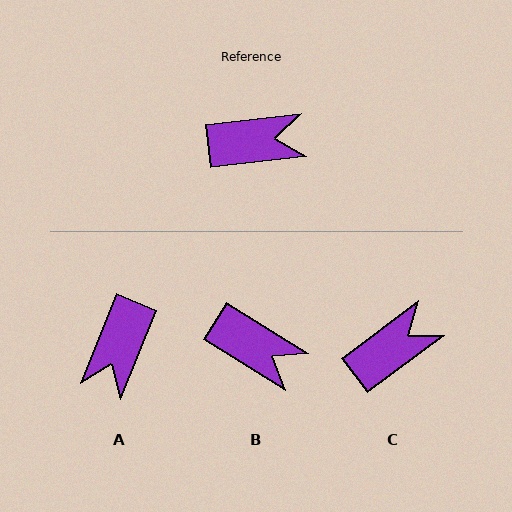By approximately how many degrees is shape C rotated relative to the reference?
Approximately 30 degrees counter-clockwise.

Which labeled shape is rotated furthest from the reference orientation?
A, about 119 degrees away.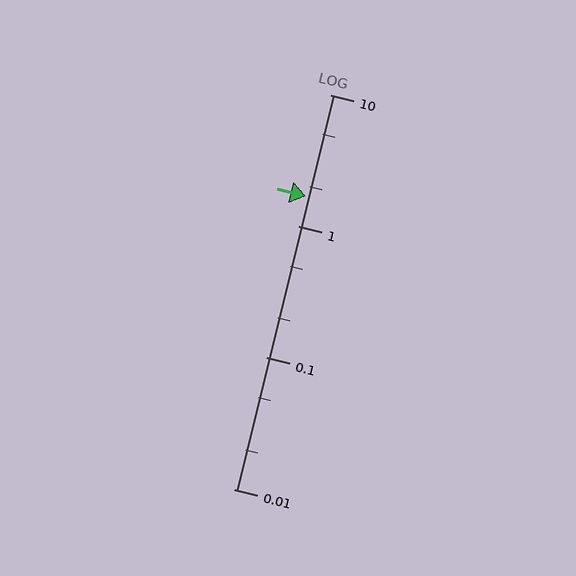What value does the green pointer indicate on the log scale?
The pointer indicates approximately 1.7.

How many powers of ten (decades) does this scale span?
The scale spans 3 decades, from 0.01 to 10.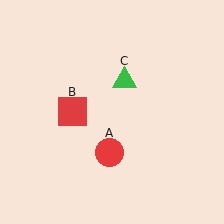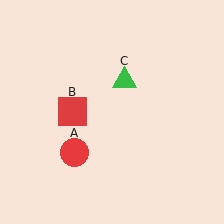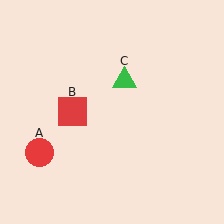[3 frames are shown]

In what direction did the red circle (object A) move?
The red circle (object A) moved left.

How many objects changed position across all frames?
1 object changed position: red circle (object A).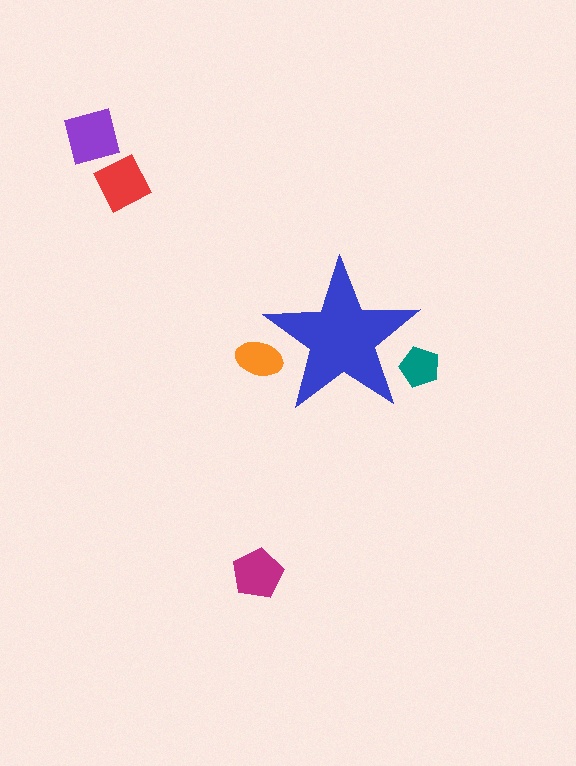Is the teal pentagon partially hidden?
Yes, the teal pentagon is partially hidden behind the blue star.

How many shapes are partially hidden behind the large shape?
2 shapes are partially hidden.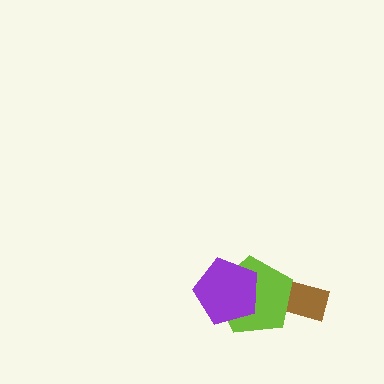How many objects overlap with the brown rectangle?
1 object overlaps with the brown rectangle.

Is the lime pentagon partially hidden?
Yes, it is partially covered by another shape.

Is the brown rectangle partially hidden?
Yes, it is partially covered by another shape.